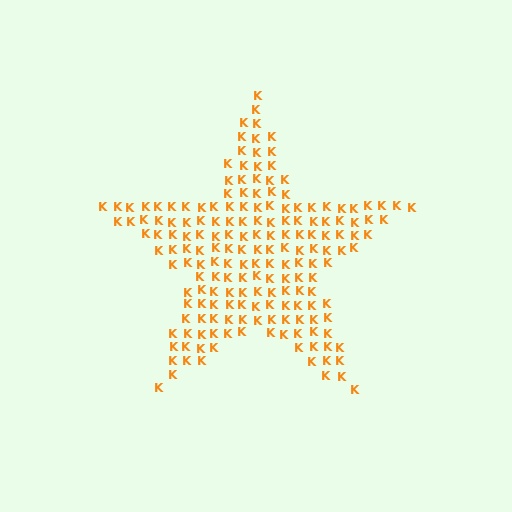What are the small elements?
The small elements are letter K's.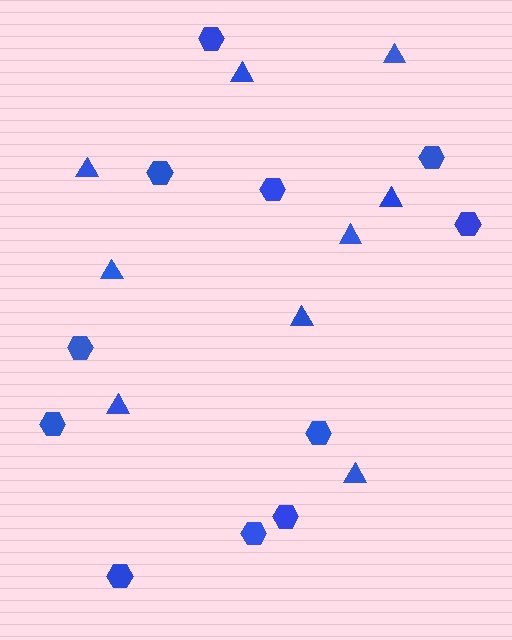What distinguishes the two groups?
There are 2 groups: one group of triangles (9) and one group of hexagons (11).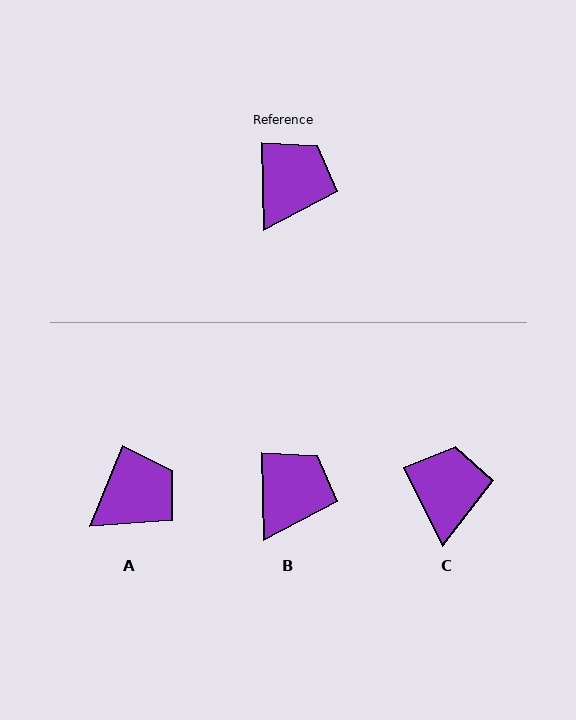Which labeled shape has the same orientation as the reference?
B.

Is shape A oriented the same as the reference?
No, it is off by about 24 degrees.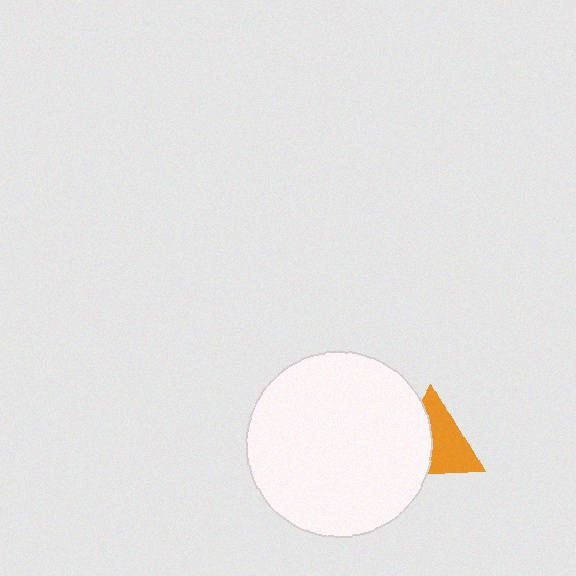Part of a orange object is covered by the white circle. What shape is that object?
It is a triangle.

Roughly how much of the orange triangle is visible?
About half of it is visible (roughly 56%).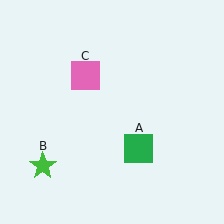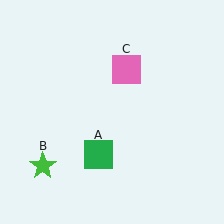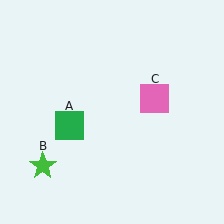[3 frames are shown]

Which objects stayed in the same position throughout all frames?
Green star (object B) remained stationary.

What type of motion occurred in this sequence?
The green square (object A), pink square (object C) rotated clockwise around the center of the scene.